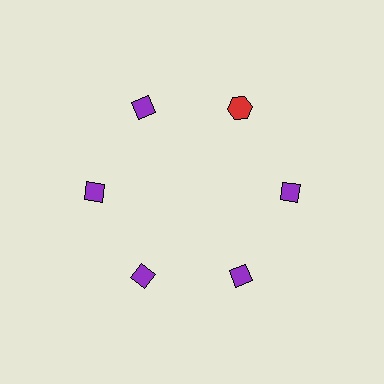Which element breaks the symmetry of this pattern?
The red hexagon at roughly the 1 o'clock position breaks the symmetry. All other shapes are purple diamonds.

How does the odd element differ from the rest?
It differs in both color (red instead of purple) and shape (hexagon instead of diamond).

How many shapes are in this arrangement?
There are 6 shapes arranged in a ring pattern.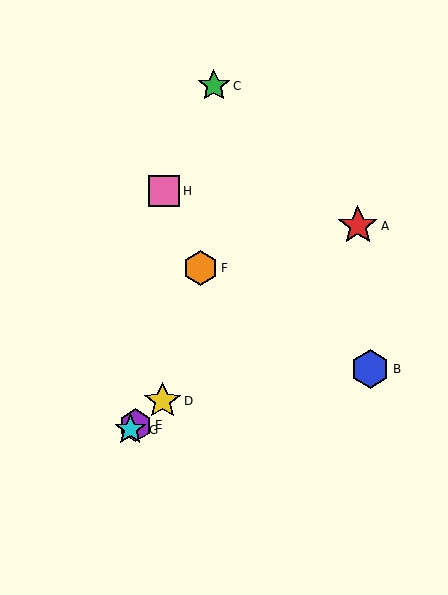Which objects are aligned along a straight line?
Objects A, D, E, G are aligned along a straight line.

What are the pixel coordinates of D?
Object D is at (163, 401).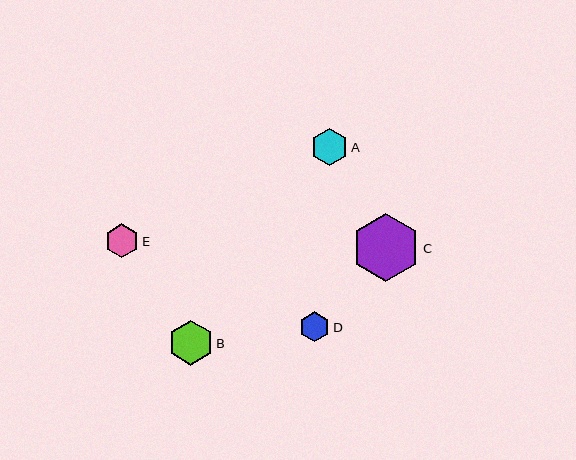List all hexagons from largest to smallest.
From largest to smallest: C, B, A, E, D.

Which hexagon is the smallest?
Hexagon D is the smallest with a size of approximately 30 pixels.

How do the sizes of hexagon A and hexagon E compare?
Hexagon A and hexagon E are approximately the same size.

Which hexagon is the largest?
Hexagon C is the largest with a size of approximately 68 pixels.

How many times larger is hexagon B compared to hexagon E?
Hexagon B is approximately 1.3 times the size of hexagon E.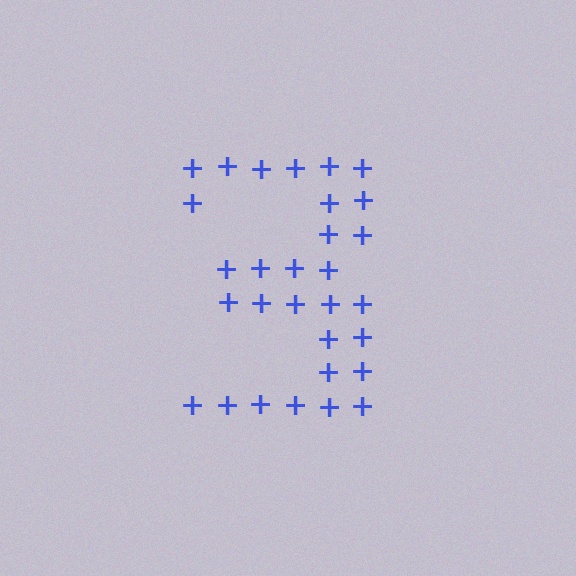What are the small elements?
The small elements are plus signs.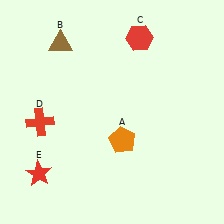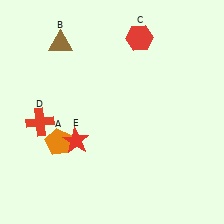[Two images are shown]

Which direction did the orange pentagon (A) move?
The orange pentagon (A) moved left.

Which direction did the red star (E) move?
The red star (E) moved right.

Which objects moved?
The objects that moved are: the orange pentagon (A), the red star (E).